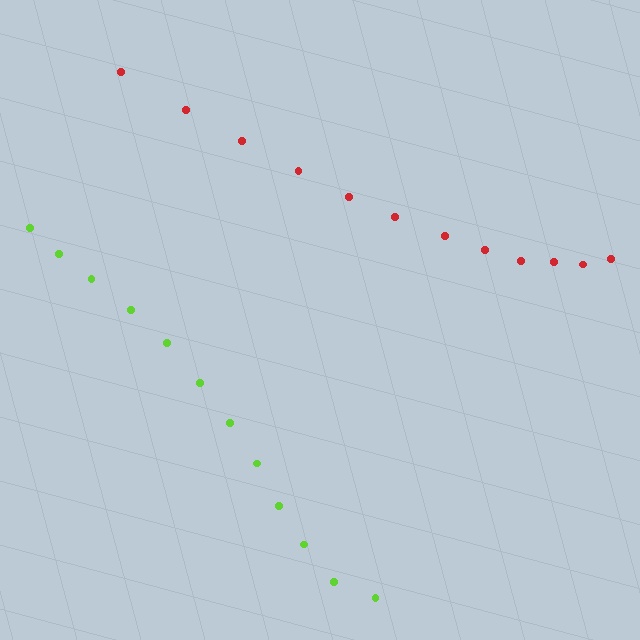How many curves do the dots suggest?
There are 2 distinct paths.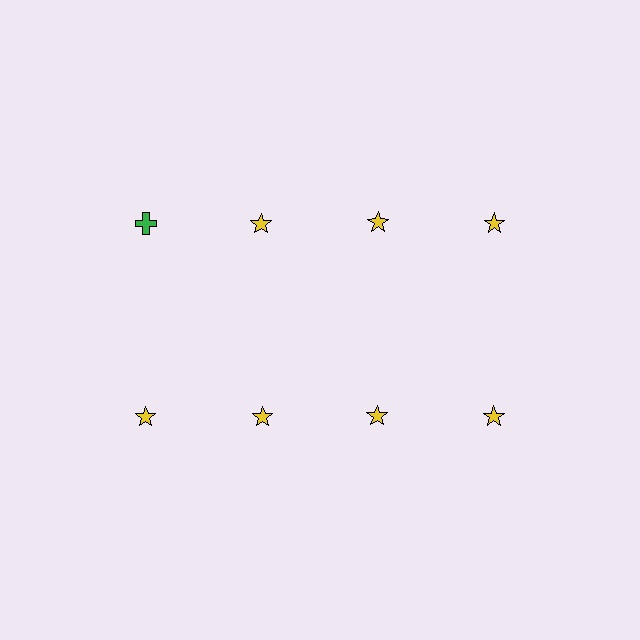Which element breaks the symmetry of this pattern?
The green cross in the top row, leftmost column breaks the symmetry. All other shapes are yellow stars.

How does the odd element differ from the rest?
It differs in both color (green instead of yellow) and shape (cross instead of star).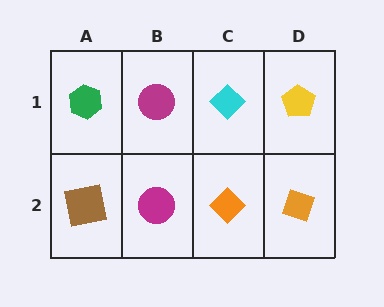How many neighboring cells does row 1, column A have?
2.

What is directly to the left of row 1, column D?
A cyan diamond.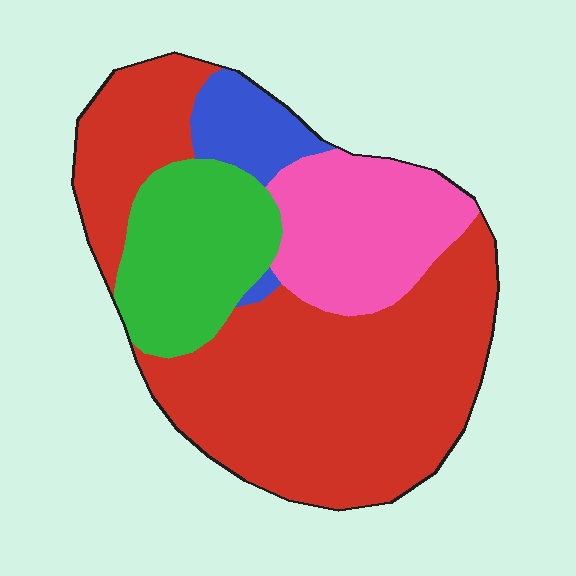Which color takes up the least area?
Blue, at roughly 10%.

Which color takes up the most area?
Red, at roughly 55%.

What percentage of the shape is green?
Green takes up less than a quarter of the shape.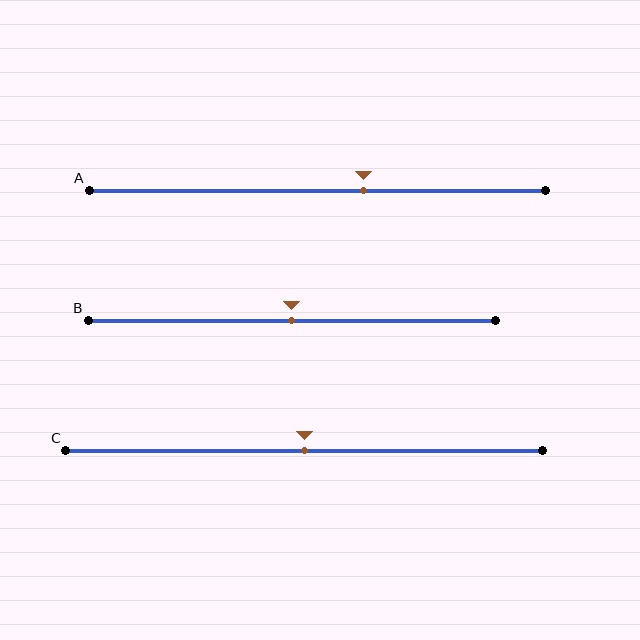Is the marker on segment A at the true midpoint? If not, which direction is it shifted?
No, the marker on segment A is shifted to the right by about 10% of the segment length.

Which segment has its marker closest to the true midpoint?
Segment B has its marker closest to the true midpoint.